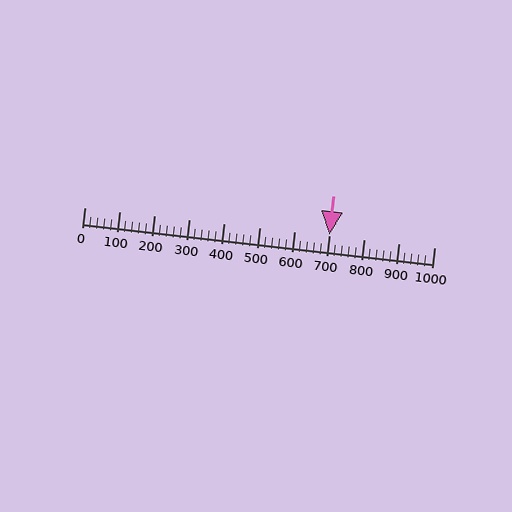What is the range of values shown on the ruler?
The ruler shows values from 0 to 1000.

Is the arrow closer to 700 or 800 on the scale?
The arrow is closer to 700.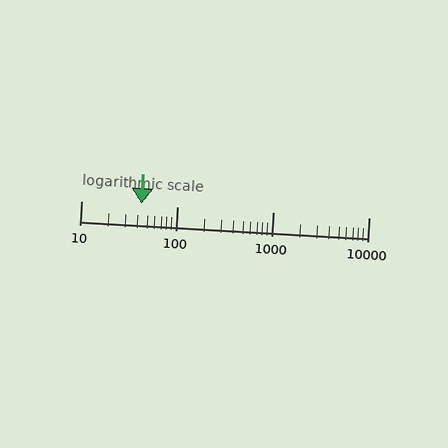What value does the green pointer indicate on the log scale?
The pointer indicates approximately 43.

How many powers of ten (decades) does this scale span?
The scale spans 3 decades, from 10 to 10000.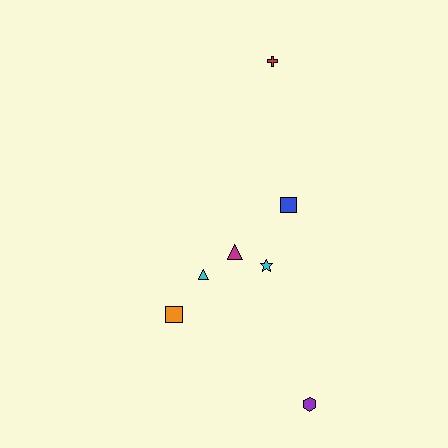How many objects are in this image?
There are 7 objects.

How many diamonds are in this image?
There are no diamonds.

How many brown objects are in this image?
There are no brown objects.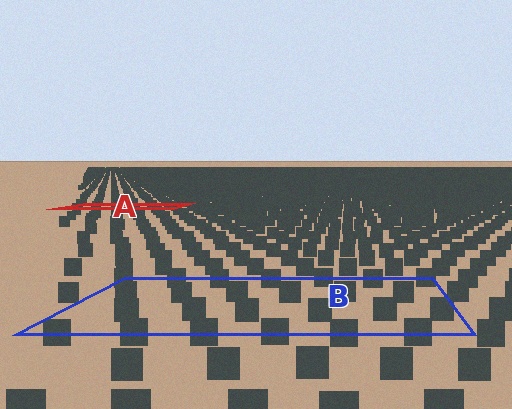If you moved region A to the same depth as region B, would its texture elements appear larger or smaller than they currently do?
They would appear larger. At a closer depth, the same texture elements are projected at a bigger on-screen size.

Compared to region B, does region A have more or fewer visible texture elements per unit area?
Region A has more texture elements per unit area — they are packed more densely because it is farther away.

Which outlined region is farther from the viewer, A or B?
Region A is farther from the viewer — the texture elements inside it appear smaller and more densely packed.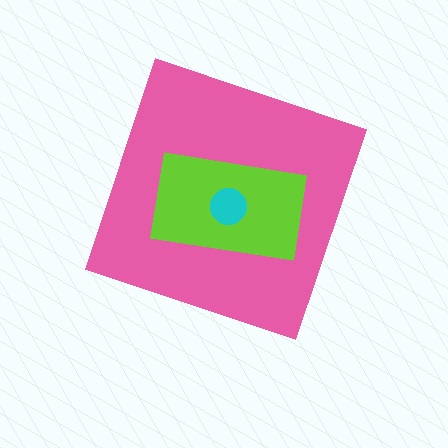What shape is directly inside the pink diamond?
The lime rectangle.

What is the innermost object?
The cyan circle.